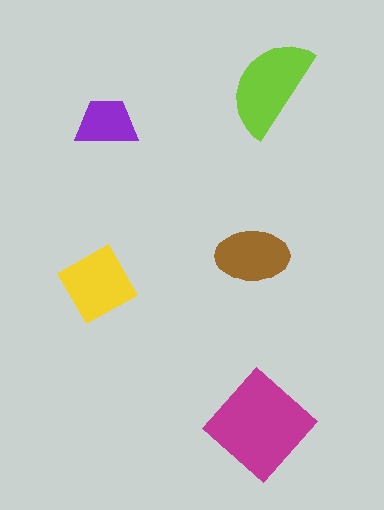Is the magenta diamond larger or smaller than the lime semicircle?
Larger.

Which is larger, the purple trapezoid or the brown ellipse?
The brown ellipse.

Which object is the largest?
The magenta diamond.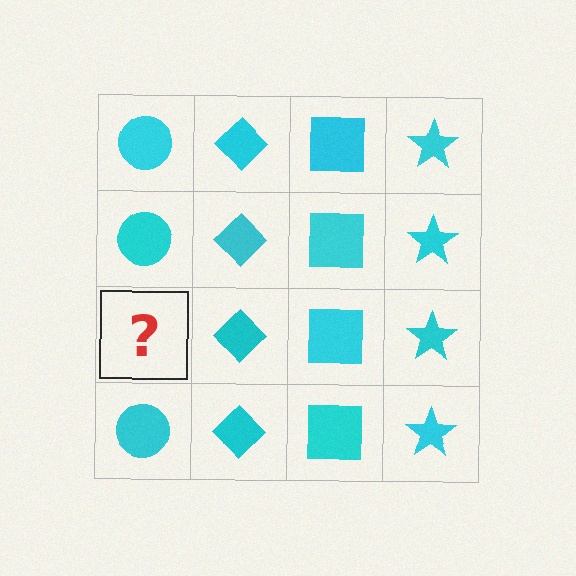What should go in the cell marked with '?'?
The missing cell should contain a cyan circle.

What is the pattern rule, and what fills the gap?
The rule is that each column has a consistent shape. The gap should be filled with a cyan circle.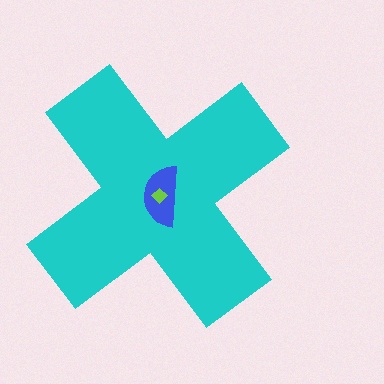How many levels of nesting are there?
3.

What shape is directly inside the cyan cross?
The blue semicircle.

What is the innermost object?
The lime diamond.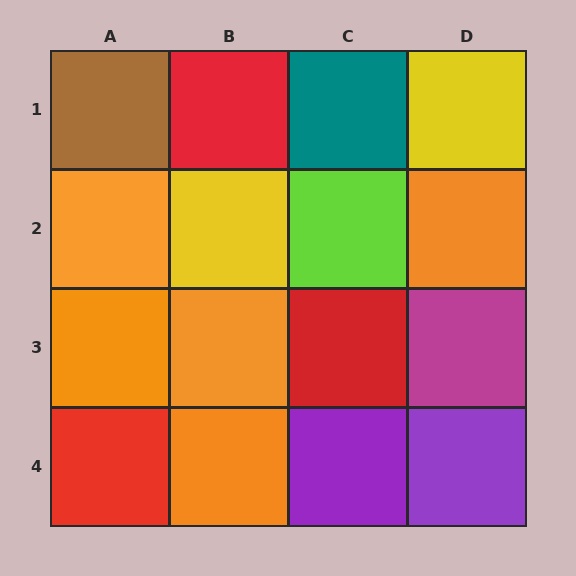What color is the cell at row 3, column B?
Orange.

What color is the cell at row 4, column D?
Purple.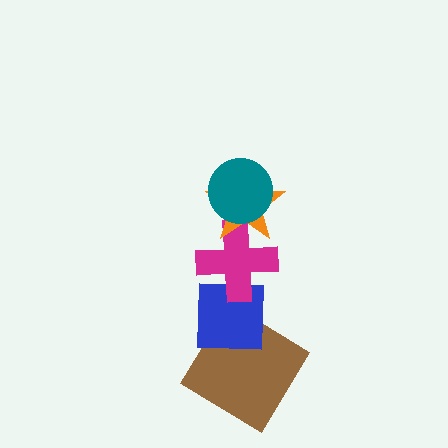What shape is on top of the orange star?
The teal circle is on top of the orange star.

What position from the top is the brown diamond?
The brown diamond is 5th from the top.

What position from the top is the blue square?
The blue square is 4th from the top.